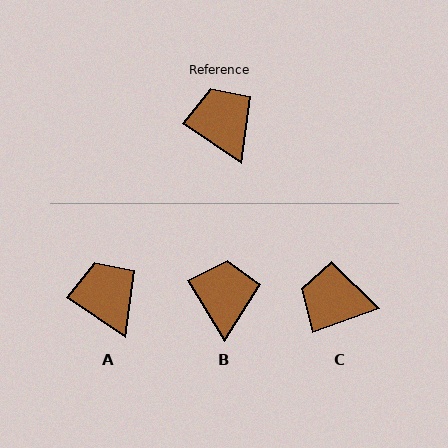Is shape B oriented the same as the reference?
No, it is off by about 25 degrees.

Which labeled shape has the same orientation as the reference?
A.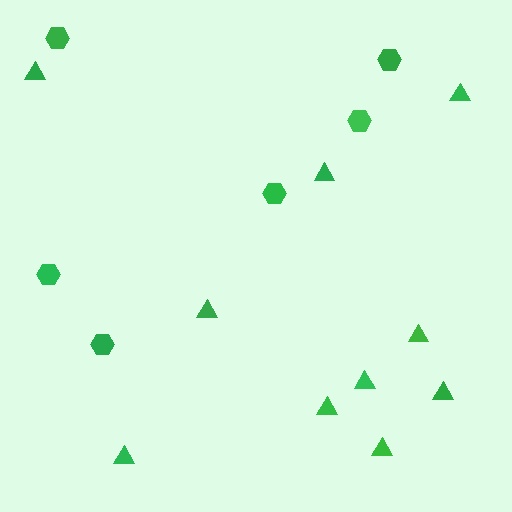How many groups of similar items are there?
There are 2 groups: one group of hexagons (6) and one group of triangles (10).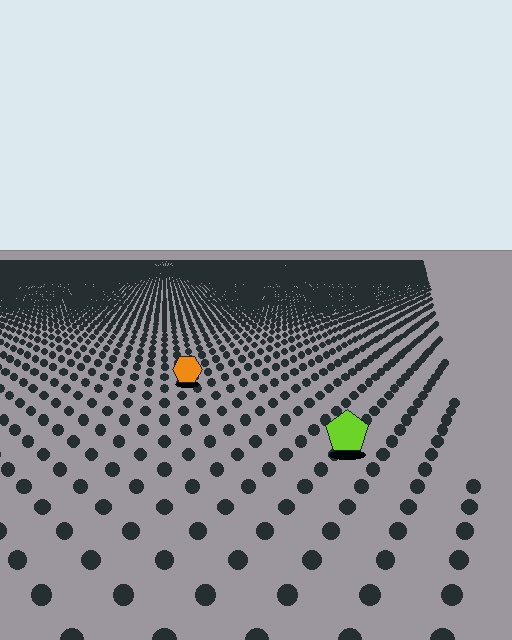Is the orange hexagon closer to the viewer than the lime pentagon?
No. The lime pentagon is closer — you can tell from the texture gradient: the ground texture is coarser near it.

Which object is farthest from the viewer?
The orange hexagon is farthest from the viewer. It appears smaller and the ground texture around it is denser.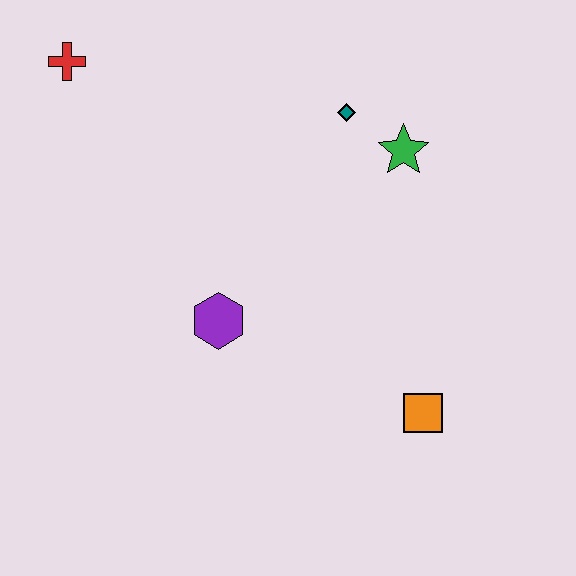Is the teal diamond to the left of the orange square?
Yes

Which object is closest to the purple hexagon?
The orange square is closest to the purple hexagon.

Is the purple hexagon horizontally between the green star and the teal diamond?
No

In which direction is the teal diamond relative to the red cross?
The teal diamond is to the right of the red cross.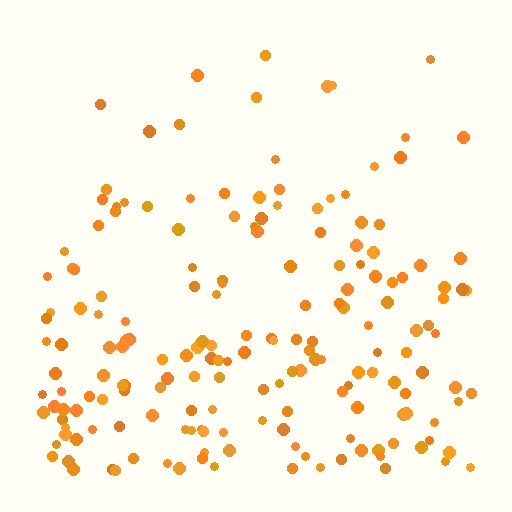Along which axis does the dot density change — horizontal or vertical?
Vertical.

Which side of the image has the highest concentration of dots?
The bottom.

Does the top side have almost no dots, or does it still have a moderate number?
Still a moderate number, just noticeably fewer than the bottom.